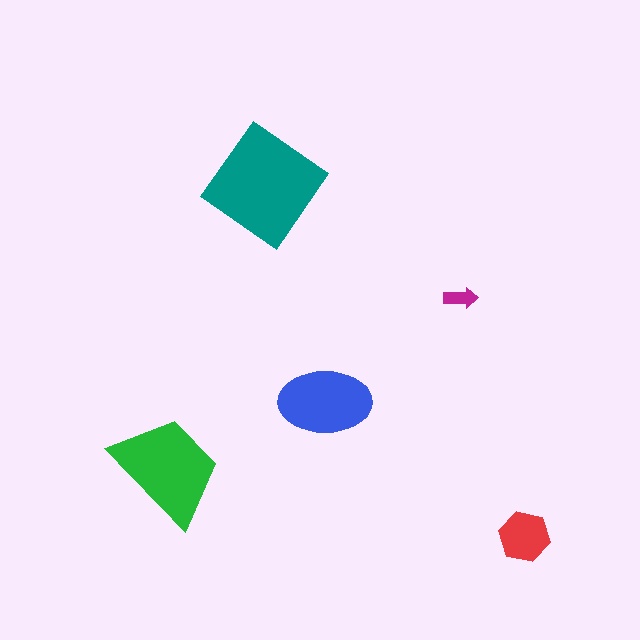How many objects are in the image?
There are 5 objects in the image.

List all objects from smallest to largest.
The magenta arrow, the red hexagon, the blue ellipse, the green trapezoid, the teal diamond.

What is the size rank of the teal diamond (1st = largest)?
1st.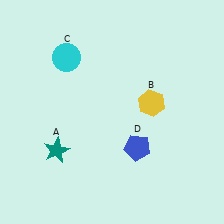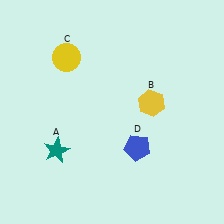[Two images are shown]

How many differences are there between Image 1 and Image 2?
There is 1 difference between the two images.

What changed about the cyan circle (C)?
In Image 1, C is cyan. In Image 2, it changed to yellow.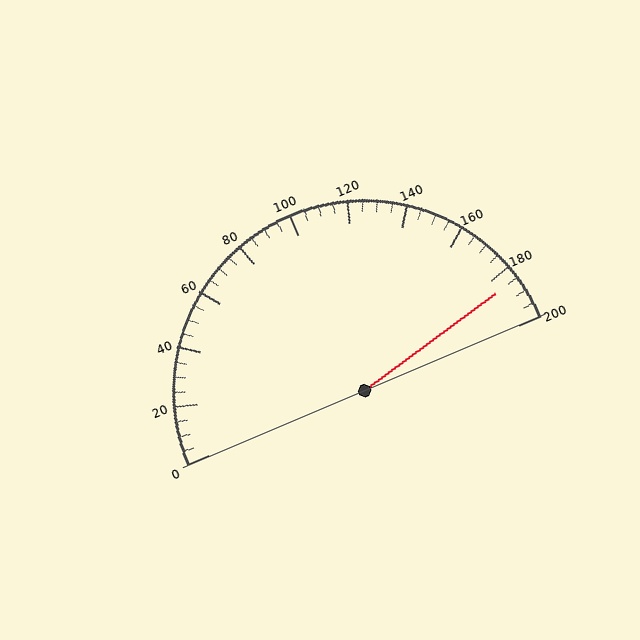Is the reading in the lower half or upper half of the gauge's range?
The reading is in the upper half of the range (0 to 200).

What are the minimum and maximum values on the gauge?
The gauge ranges from 0 to 200.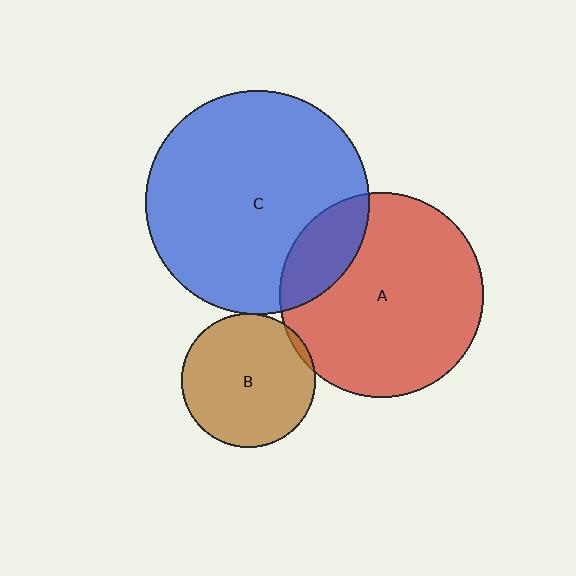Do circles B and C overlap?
Yes.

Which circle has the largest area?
Circle C (blue).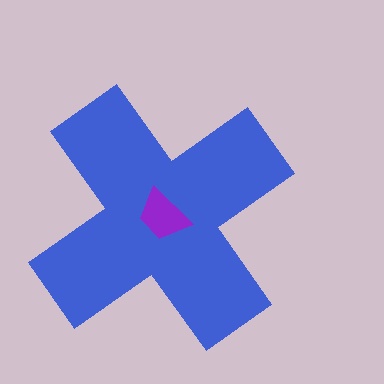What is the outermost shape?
The blue cross.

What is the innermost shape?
The purple trapezoid.